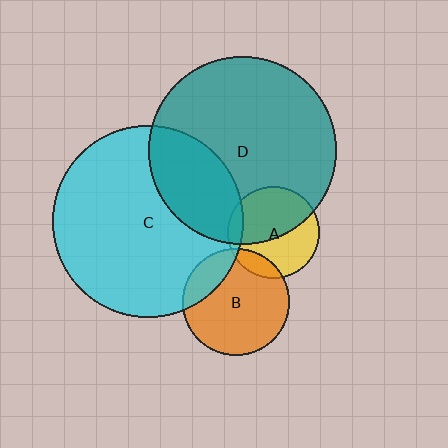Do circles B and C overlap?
Yes.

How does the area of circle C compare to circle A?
Approximately 4.3 times.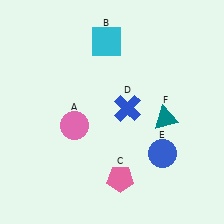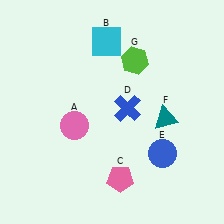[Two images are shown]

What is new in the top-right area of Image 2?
A lime hexagon (G) was added in the top-right area of Image 2.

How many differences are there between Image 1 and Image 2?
There is 1 difference between the two images.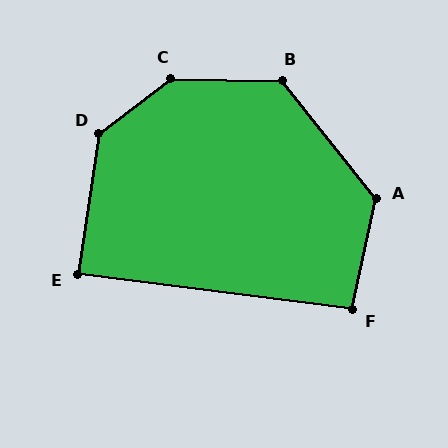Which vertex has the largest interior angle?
C, at approximately 142 degrees.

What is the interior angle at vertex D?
Approximately 136 degrees (obtuse).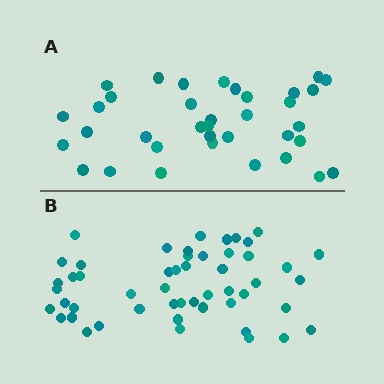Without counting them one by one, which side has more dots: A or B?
Region B (the bottom region) has more dots.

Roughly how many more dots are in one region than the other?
Region B has approximately 15 more dots than region A.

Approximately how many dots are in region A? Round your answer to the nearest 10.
About 40 dots. (The exact count is 36, which rounds to 40.)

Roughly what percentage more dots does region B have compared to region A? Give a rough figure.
About 40% more.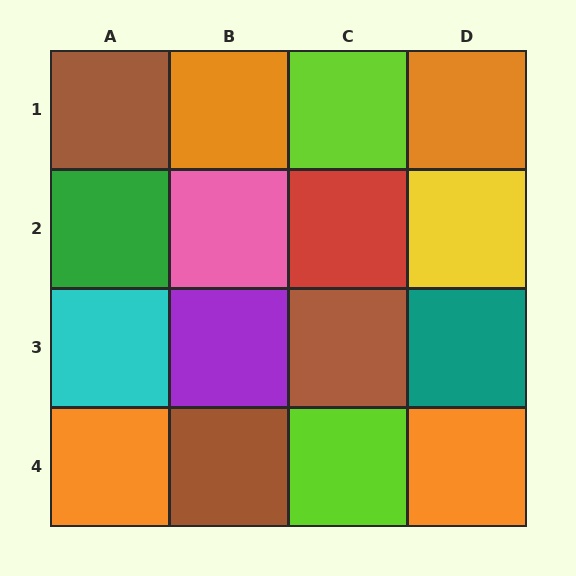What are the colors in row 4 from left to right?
Orange, brown, lime, orange.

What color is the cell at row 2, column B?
Pink.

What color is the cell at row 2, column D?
Yellow.